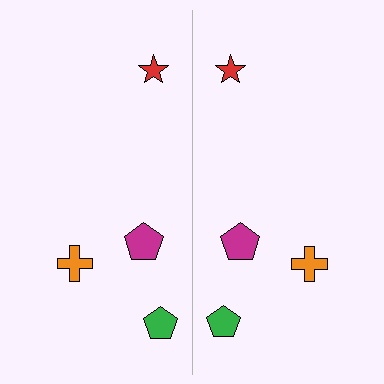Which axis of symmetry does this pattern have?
The pattern has a vertical axis of symmetry running through the center of the image.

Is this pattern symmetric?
Yes, this pattern has bilateral (reflection) symmetry.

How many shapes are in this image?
There are 8 shapes in this image.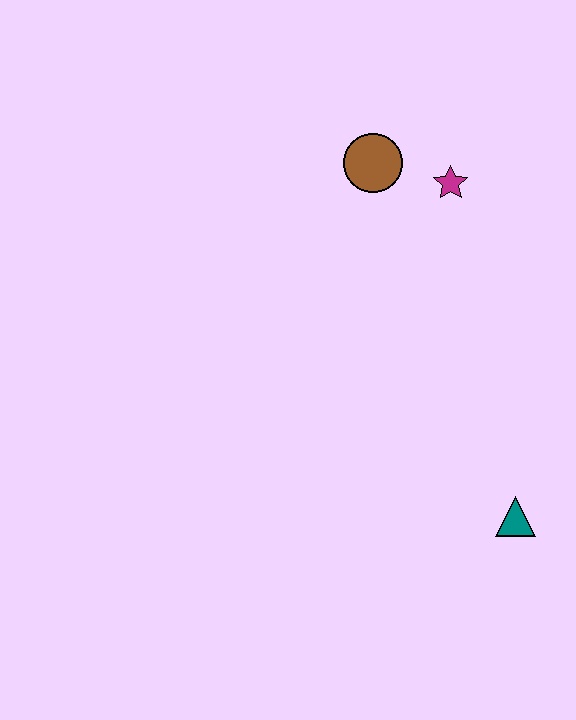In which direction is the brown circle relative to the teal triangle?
The brown circle is above the teal triangle.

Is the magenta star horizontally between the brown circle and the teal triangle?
Yes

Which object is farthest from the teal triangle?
The brown circle is farthest from the teal triangle.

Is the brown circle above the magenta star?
Yes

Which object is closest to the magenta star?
The brown circle is closest to the magenta star.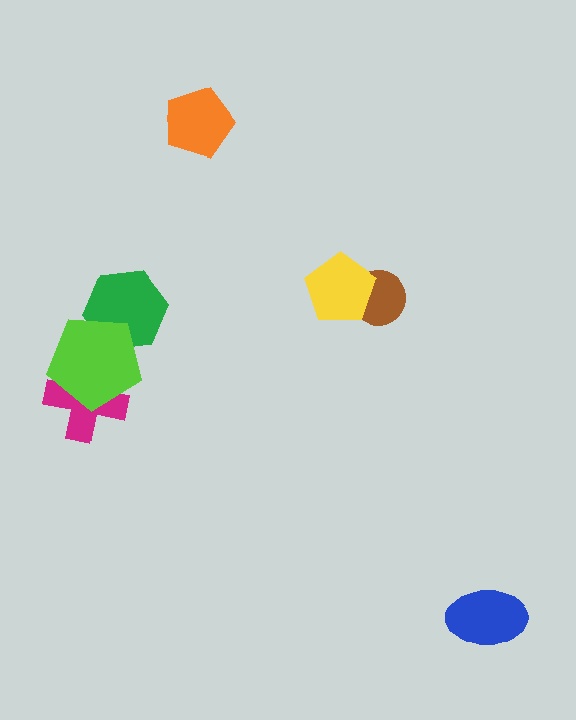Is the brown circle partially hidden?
Yes, it is partially covered by another shape.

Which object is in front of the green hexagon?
The lime pentagon is in front of the green hexagon.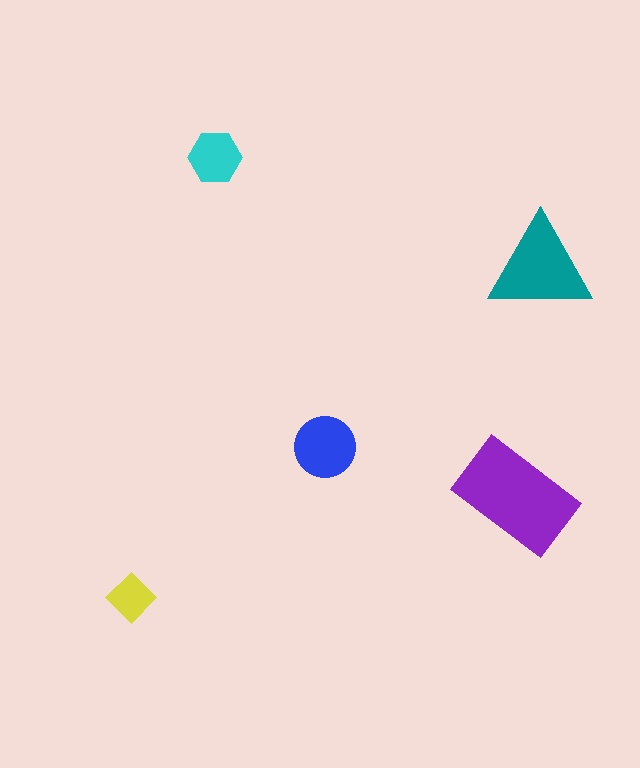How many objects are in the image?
There are 5 objects in the image.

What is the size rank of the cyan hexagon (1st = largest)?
4th.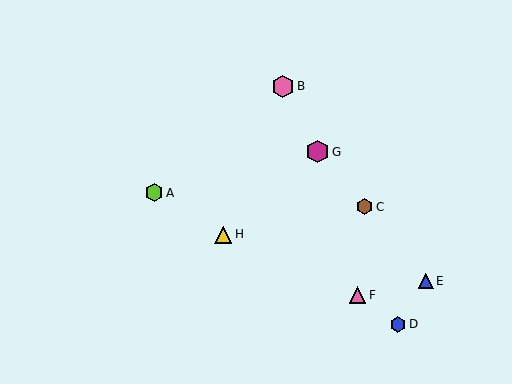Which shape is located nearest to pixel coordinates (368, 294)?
The pink triangle (labeled F) at (357, 295) is nearest to that location.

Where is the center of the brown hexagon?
The center of the brown hexagon is at (364, 207).